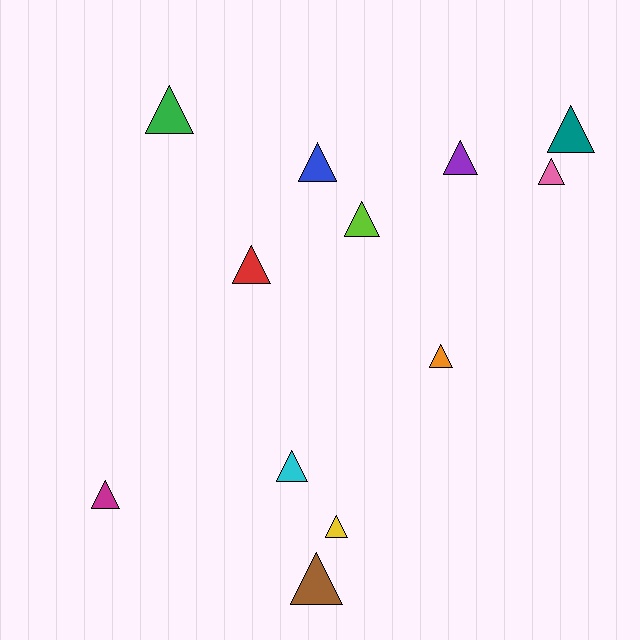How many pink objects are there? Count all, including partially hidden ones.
There is 1 pink object.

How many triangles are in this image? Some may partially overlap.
There are 12 triangles.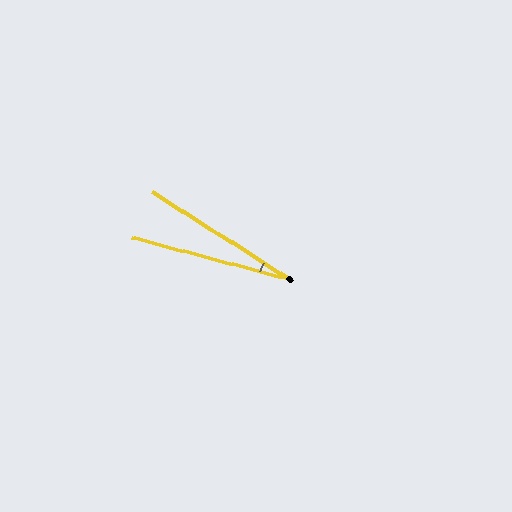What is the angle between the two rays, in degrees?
Approximately 17 degrees.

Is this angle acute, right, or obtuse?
It is acute.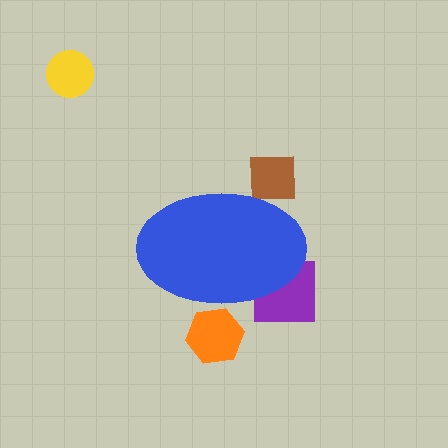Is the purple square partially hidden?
Yes, the purple square is partially hidden behind the blue ellipse.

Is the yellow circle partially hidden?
No, the yellow circle is fully visible.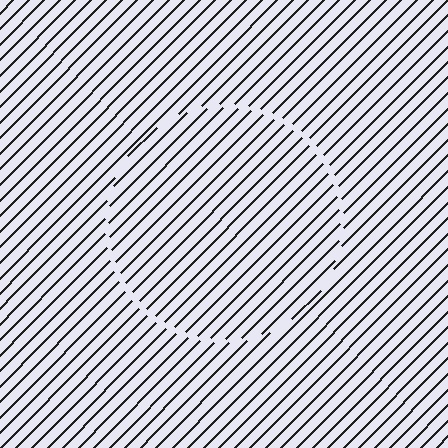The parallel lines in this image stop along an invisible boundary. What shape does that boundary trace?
An illusory circle. The interior of the shape contains the same grating, shifted by half a period — the contour is defined by the phase discontinuity where line-ends from the inner and outer gratings abut.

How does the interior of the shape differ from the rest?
The interior of the shape contains the same grating, shifted by half a period — the contour is defined by the phase discontinuity where line-ends from the inner and outer gratings abut.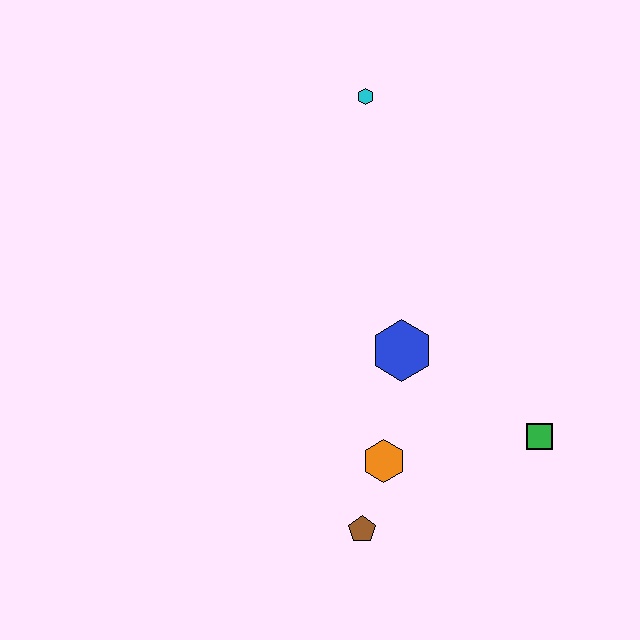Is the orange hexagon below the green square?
Yes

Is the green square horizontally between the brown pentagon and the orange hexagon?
No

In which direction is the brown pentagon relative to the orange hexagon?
The brown pentagon is below the orange hexagon.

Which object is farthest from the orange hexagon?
The cyan hexagon is farthest from the orange hexagon.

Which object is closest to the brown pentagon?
The orange hexagon is closest to the brown pentagon.